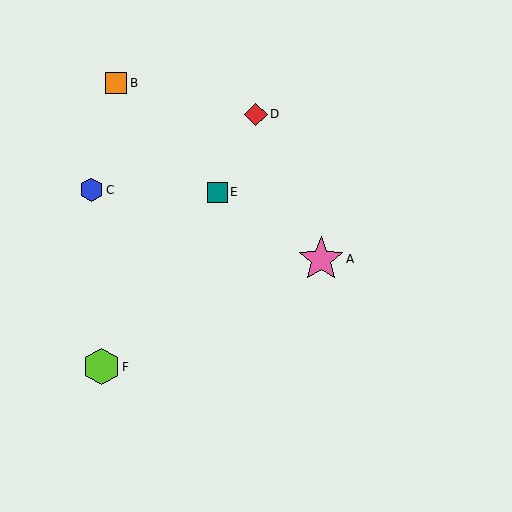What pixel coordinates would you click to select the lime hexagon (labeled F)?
Click at (101, 367) to select the lime hexagon F.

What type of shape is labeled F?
Shape F is a lime hexagon.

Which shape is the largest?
The pink star (labeled A) is the largest.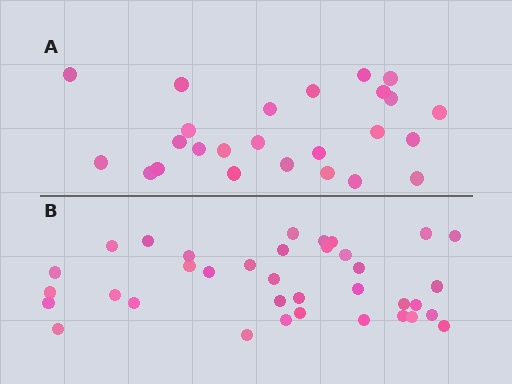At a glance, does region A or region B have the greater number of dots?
Region B (the bottom region) has more dots.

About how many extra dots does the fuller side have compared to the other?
Region B has roughly 12 or so more dots than region A.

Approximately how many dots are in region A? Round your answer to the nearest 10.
About 20 dots. (The exact count is 25, which rounds to 20.)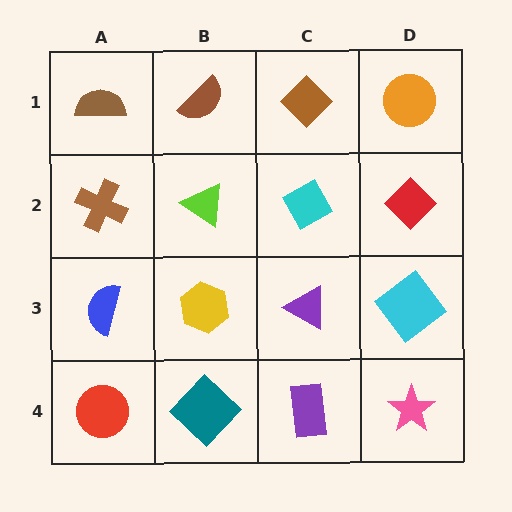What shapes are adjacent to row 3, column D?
A red diamond (row 2, column D), a pink star (row 4, column D), a purple triangle (row 3, column C).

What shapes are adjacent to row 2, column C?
A brown diamond (row 1, column C), a purple triangle (row 3, column C), a lime triangle (row 2, column B), a red diamond (row 2, column D).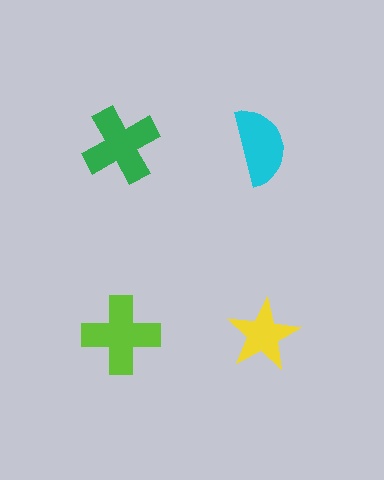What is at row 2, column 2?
A yellow star.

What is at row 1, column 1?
A green cross.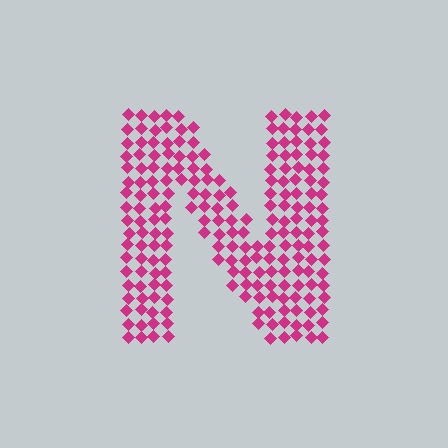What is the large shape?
The large shape is the letter N.